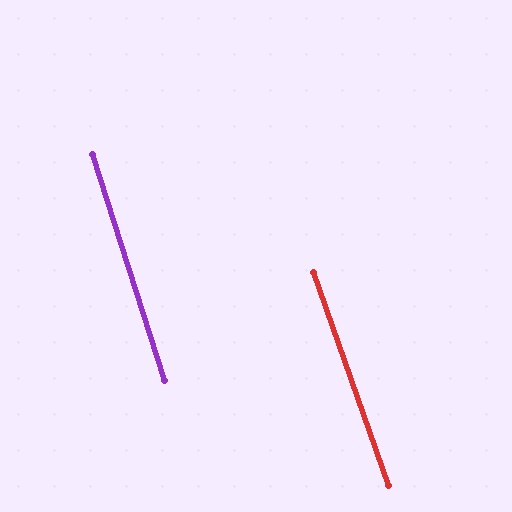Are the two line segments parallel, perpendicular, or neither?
Parallel — their directions differ by only 1.8°.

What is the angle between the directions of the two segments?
Approximately 2 degrees.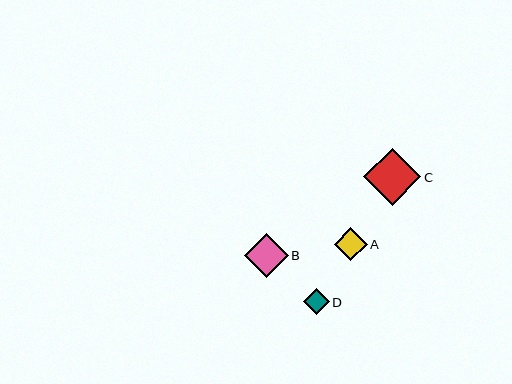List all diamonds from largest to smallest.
From largest to smallest: C, B, A, D.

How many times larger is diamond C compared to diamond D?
Diamond C is approximately 2.2 times the size of diamond D.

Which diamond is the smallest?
Diamond D is the smallest with a size of approximately 26 pixels.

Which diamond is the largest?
Diamond C is the largest with a size of approximately 57 pixels.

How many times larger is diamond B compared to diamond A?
Diamond B is approximately 1.3 times the size of diamond A.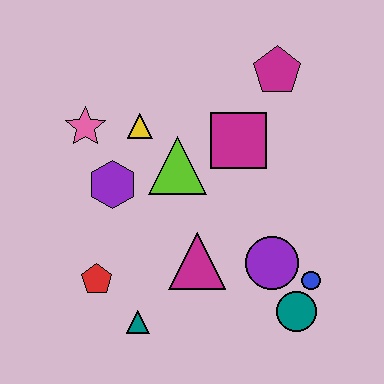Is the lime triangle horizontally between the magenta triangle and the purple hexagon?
Yes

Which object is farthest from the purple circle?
The pink star is farthest from the purple circle.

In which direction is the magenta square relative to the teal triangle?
The magenta square is above the teal triangle.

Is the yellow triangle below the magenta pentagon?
Yes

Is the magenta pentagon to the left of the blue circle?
Yes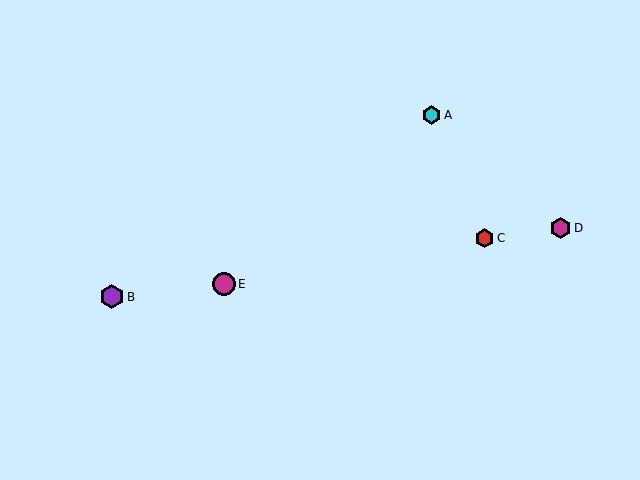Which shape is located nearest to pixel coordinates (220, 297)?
The magenta circle (labeled E) at (224, 284) is nearest to that location.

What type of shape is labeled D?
Shape D is a magenta hexagon.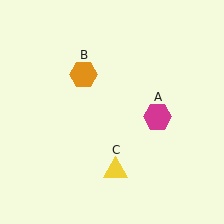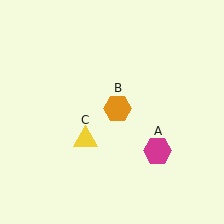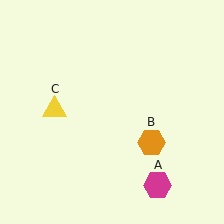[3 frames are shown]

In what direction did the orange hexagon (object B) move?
The orange hexagon (object B) moved down and to the right.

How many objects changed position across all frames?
3 objects changed position: magenta hexagon (object A), orange hexagon (object B), yellow triangle (object C).